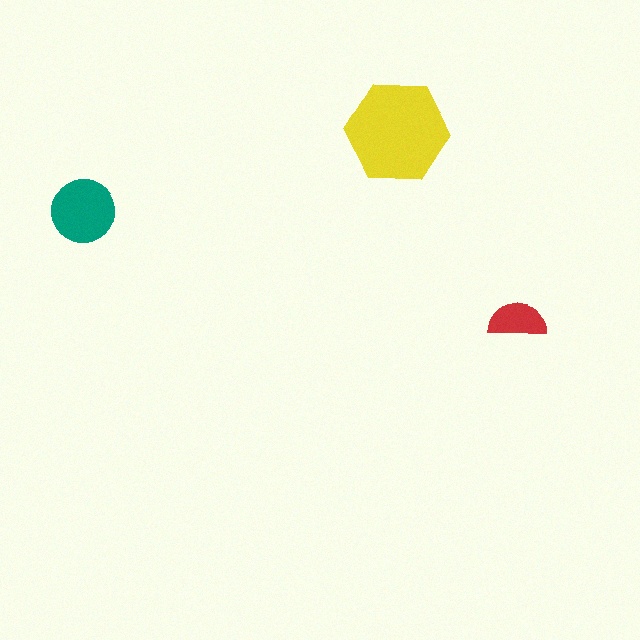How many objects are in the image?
There are 3 objects in the image.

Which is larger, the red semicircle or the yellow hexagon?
The yellow hexagon.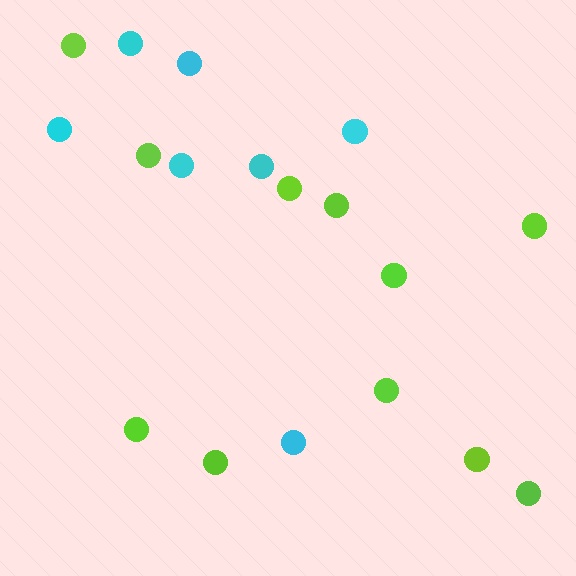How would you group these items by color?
There are 2 groups: one group of lime circles (11) and one group of cyan circles (7).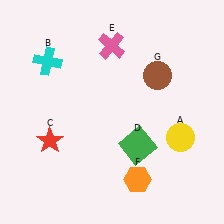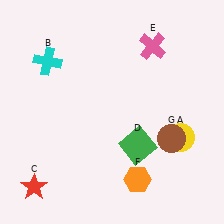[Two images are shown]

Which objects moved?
The objects that moved are: the red star (C), the pink cross (E), the brown circle (G).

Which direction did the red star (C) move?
The red star (C) moved down.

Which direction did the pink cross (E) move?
The pink cross (E) moved right.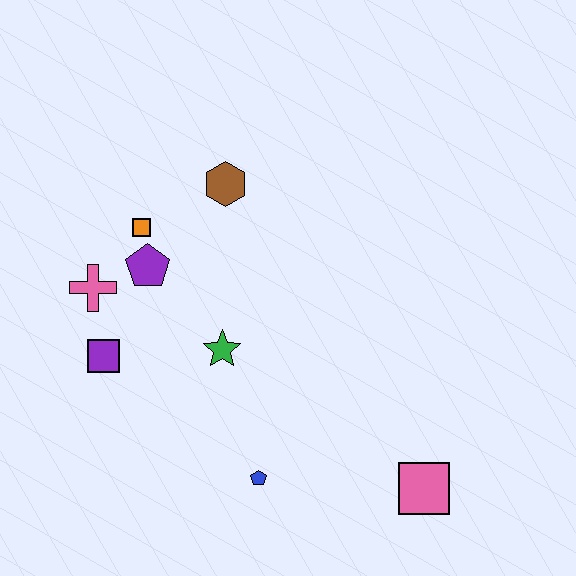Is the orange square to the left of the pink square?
Yes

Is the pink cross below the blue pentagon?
No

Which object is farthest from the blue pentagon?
The brown hexagon is farthest from the blue pentagon.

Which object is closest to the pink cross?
The purple pentagon is closest to the pink cross.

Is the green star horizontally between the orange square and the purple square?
No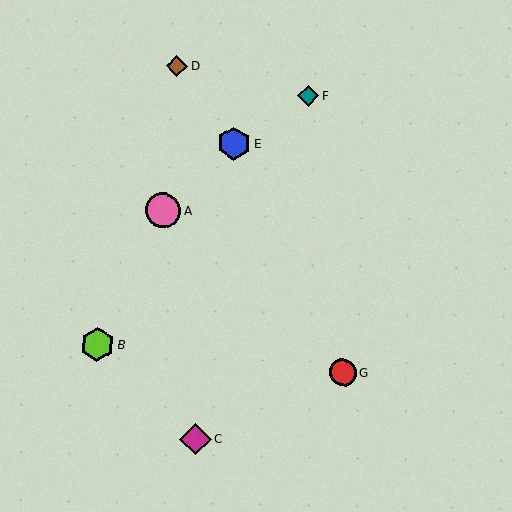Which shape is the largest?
The pink circle (labeled A) is the largest.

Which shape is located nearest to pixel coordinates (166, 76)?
The brown diamond (labeled D) at (177, 66) is nearest to that location.